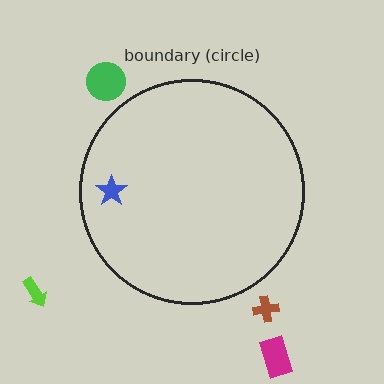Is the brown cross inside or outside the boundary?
Outside.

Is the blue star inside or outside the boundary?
Inside.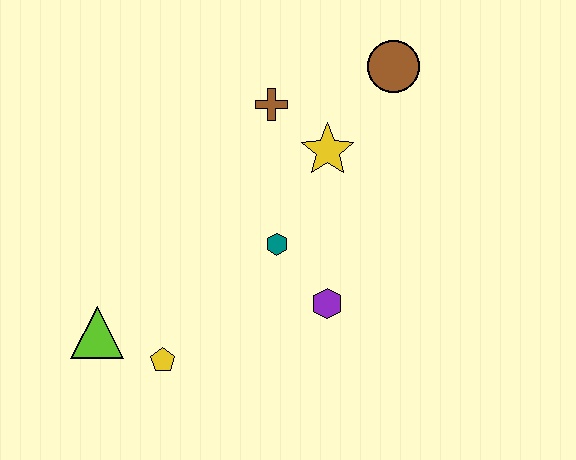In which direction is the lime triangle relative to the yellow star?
The lime triangle is to the left of the yellow star.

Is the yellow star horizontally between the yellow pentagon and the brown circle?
Yes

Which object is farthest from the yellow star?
The lime triangle is farthest from the yellow star.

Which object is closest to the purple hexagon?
The teal hexagon is closest to the purple hexagon.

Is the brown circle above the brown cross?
Yes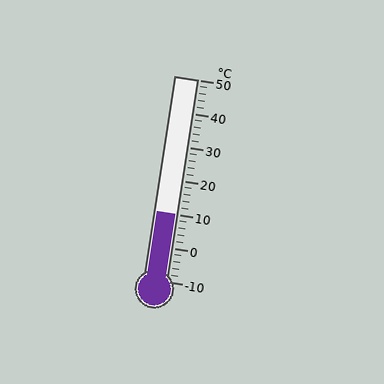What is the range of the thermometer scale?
The thermometer scale ranges from -10°C to 50°C.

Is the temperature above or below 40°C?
The temperature is below 40°C.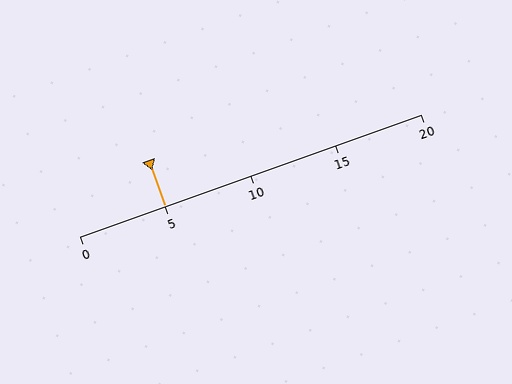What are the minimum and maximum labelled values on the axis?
The axis runs from 0 to 20.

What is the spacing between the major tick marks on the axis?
The major ticks are spaced 5 apart.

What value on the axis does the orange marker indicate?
The marker indicates approximately 5.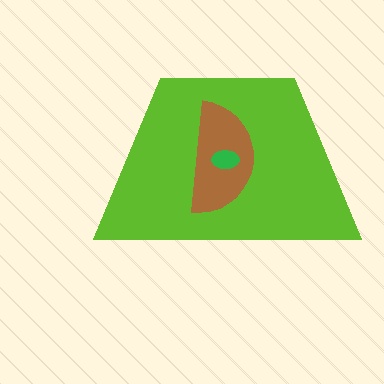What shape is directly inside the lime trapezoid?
The brown semicircle.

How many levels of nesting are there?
3.